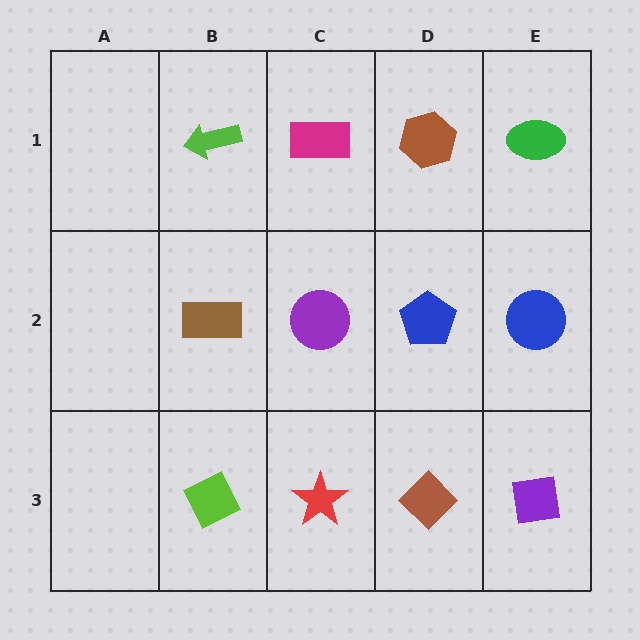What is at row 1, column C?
A magenta rectangle.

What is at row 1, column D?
A brown hexagon.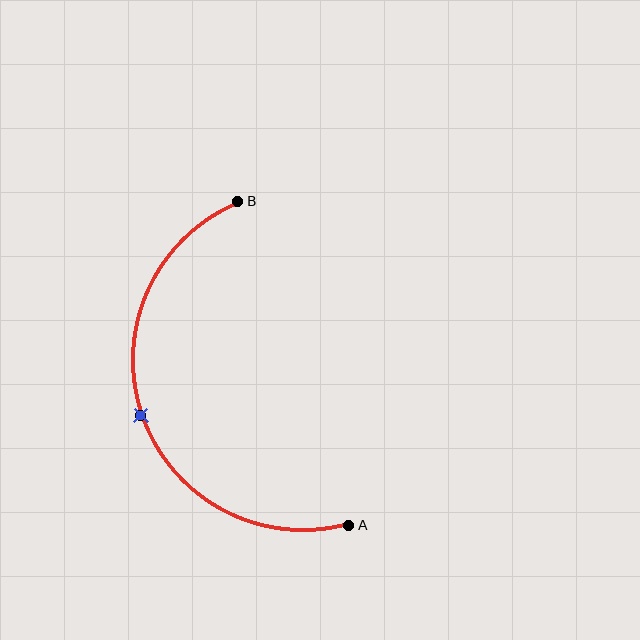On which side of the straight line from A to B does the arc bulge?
The arc bulges to the left of the straight line connecting A and B.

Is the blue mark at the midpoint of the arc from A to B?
Yes. The blue mark lies on the arc at equal arc-length from both A and B — it is the arc midpoint.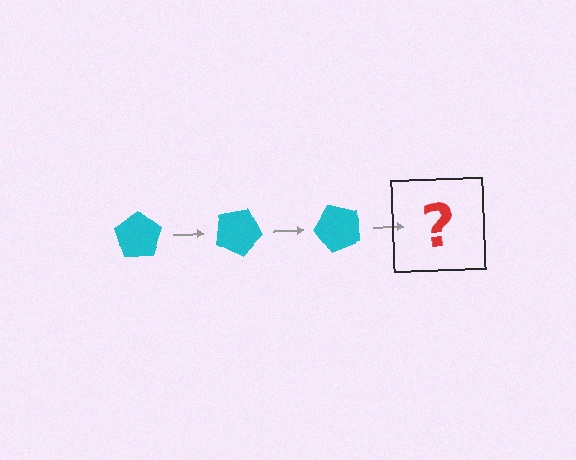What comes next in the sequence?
The next element should be a cyan pentagon rotated 75 degrees.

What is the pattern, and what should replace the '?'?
The pattern is that the pentagon rotates 25 degrees each step. The '?' should be a cyan pentagon rotated 75 degrees.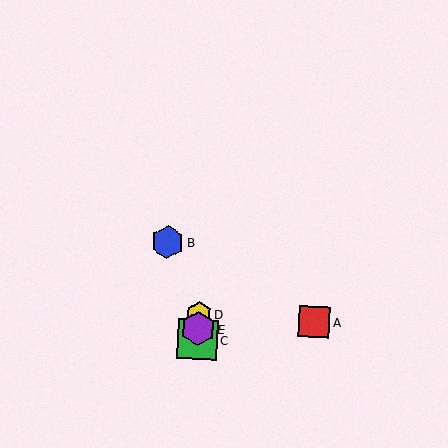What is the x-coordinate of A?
Object A is at x≈314.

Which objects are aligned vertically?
Objects C, D, E are aligned vertically.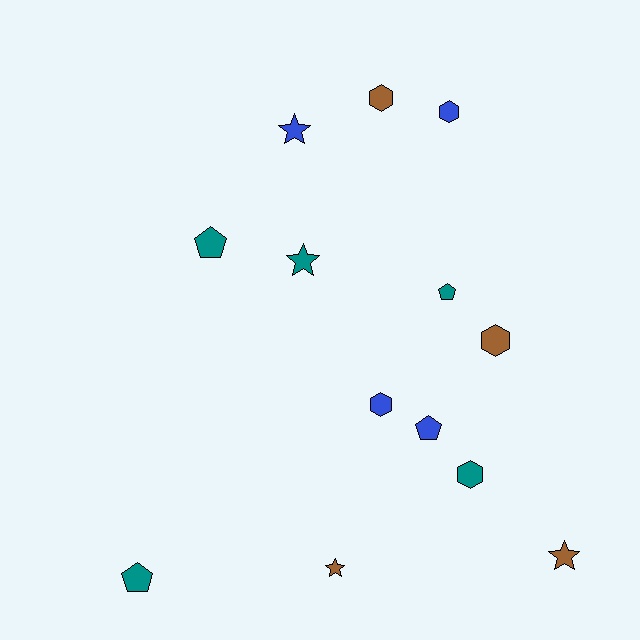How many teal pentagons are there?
There are 3 teal pentagons.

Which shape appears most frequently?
Hexagon, with 5 objects.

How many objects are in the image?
There are 13 objects.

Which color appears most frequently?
Teal, with 5 objects.